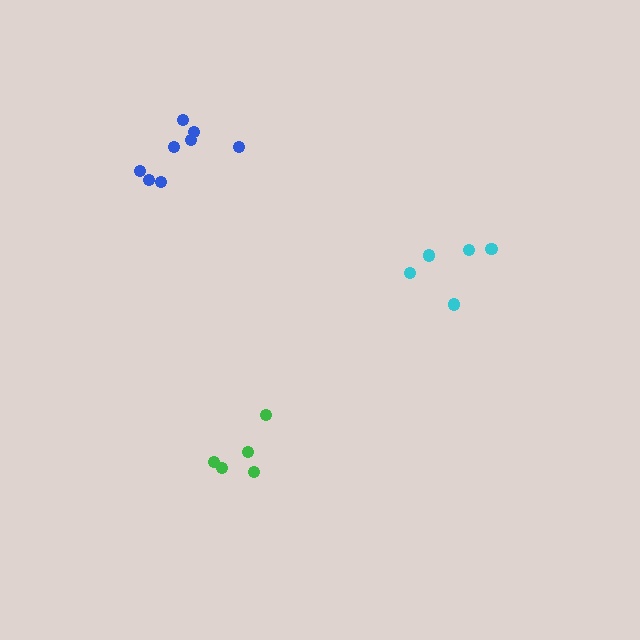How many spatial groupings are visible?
There are 3 spatial groupings.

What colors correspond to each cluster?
The clusters are colored: blue, cyan, green.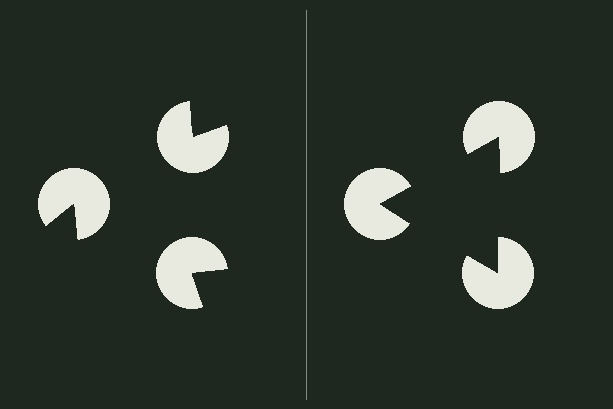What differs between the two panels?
The pac-man discs are positioned identically on both sides; only the wedge orientations differ. On the right they align to a triangle; on the left they are misaligned.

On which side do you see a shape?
An illusory triangle appears on the right side. On the left side the wedge cuts are rotated, so no coherent shape forms.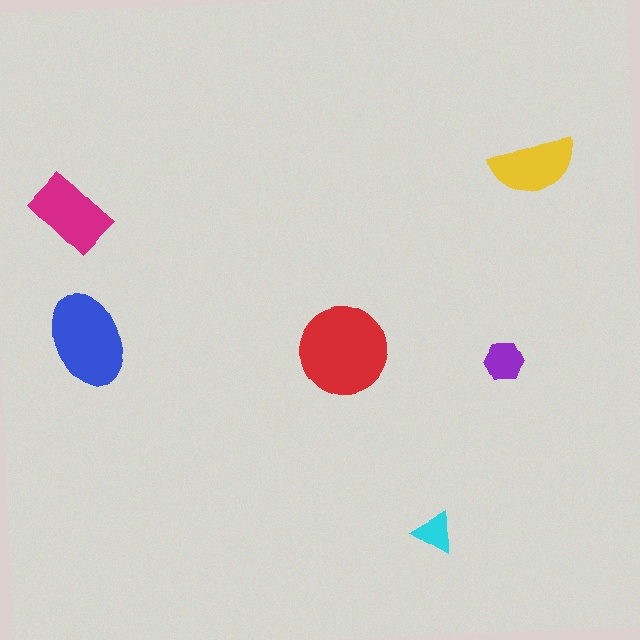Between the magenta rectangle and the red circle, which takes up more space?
The red circle.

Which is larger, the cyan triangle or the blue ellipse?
The blue ellipse.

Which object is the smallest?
The cyan triangle.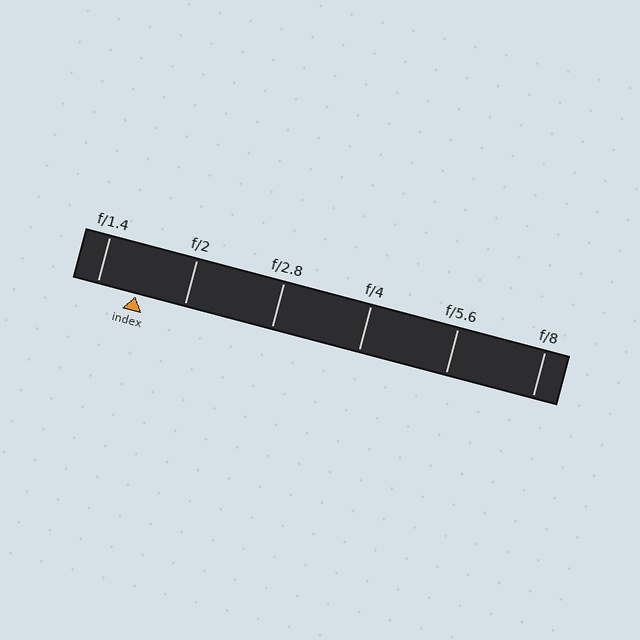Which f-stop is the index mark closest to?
The index mark is closest to f/1.4.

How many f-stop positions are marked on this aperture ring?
There are 6 f-stop positions marked.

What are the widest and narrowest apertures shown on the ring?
The widest aperture shown is f/1.4 and the narrowest is f/8.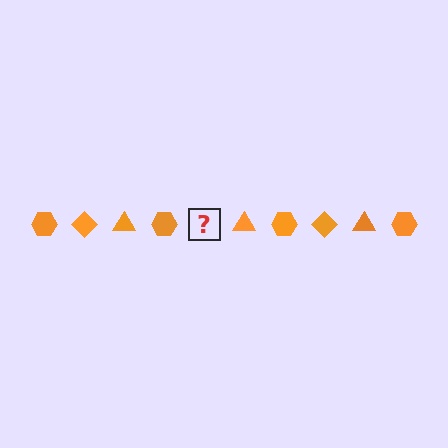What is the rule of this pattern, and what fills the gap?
The rule is that the pattern cycles through hexagon, diamond, triangle shapes in orange. The gap should be filled with an orange diamond.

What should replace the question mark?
The question mark should be replaced with an orange diamond.